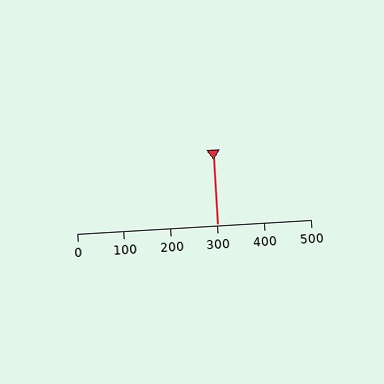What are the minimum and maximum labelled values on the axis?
The axis runs from 0 to 500.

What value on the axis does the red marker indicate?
The marker indicates approximately 300.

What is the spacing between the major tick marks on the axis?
The major ticks are spaced 100 apart.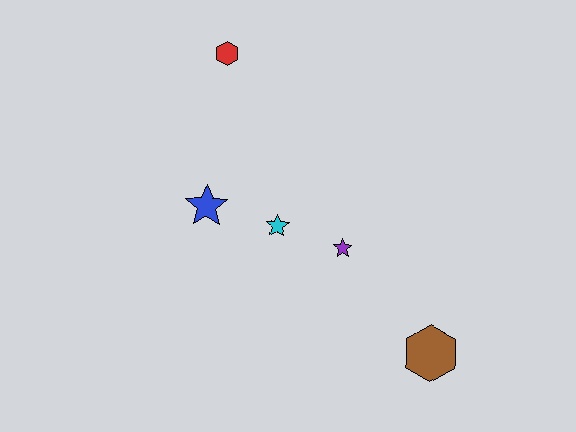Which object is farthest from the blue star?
The brown hexagon is farthest from the blue star.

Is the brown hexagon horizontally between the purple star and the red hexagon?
No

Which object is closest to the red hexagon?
The blue star is closest to the red hexagon.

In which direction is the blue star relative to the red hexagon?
The blue star is below the red hexagon.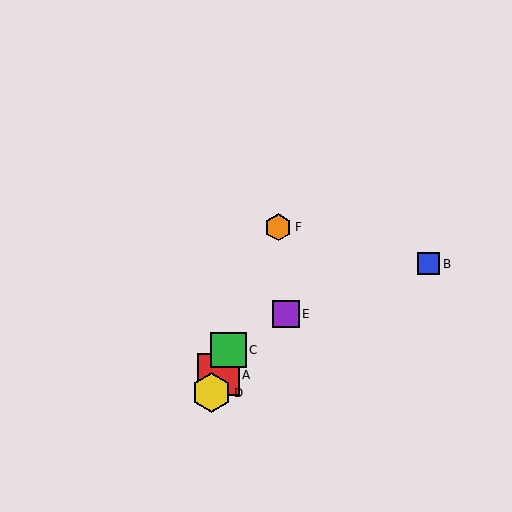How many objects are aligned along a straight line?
4 objects (A, C, D, F) are aligned along a straight line.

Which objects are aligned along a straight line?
Objects A, C, D, F are aligned along a straight line.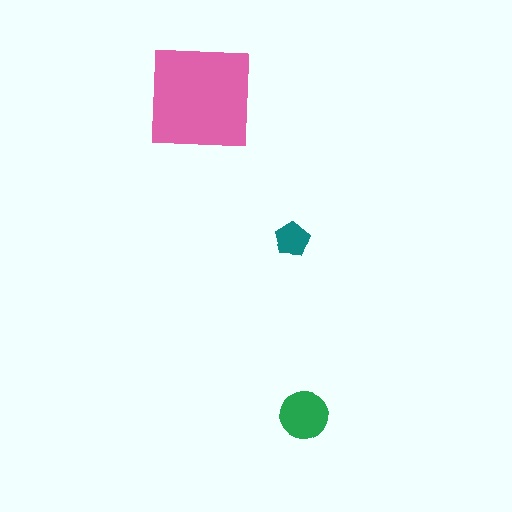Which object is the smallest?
The teal pentagon.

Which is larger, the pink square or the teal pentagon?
The pink square.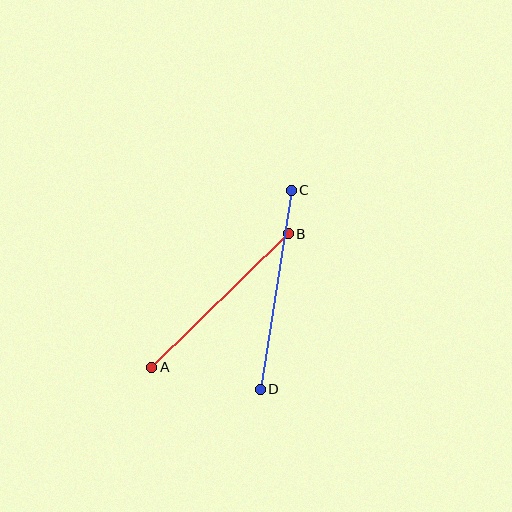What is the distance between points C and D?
The distance is approximately 201 pixels.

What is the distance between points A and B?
The distance is approximately 191 pixels.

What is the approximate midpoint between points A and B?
The midpoint is at approximately (220, 301) pixels.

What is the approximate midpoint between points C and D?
The midpoint is at approximately (276, 290) pixels.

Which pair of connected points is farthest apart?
Points C and D are farthest apart.